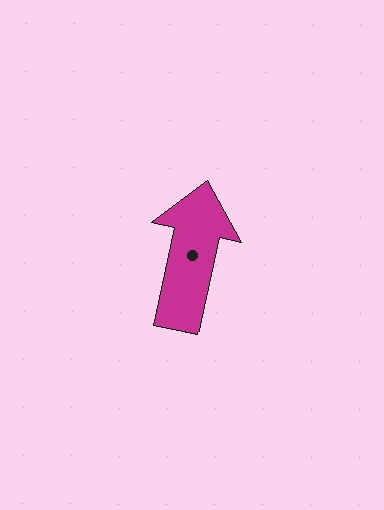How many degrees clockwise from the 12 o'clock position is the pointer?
Approximately 12 degrees.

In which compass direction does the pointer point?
North.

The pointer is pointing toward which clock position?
Roughly 12 o'clock.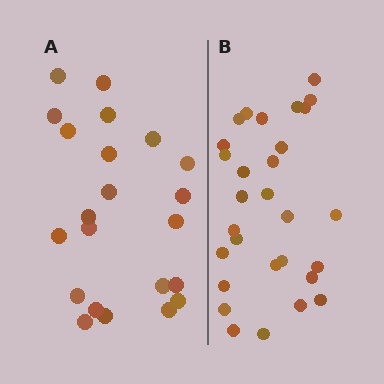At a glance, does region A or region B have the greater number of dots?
Region B (the right region) has more dots.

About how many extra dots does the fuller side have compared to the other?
Region B has roughly 8 or so more dots than region A.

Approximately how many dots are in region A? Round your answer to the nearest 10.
About 20 dots. (The exact count is 22, which rounds to 20.)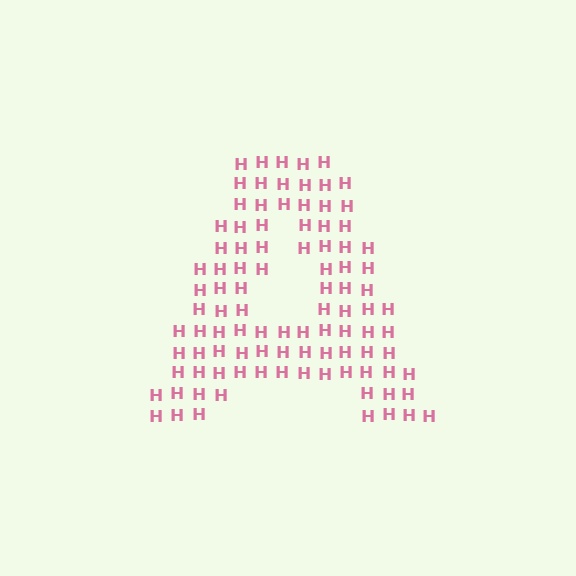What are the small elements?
The small elements are letter H's.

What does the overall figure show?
The overall figure shows the letter A.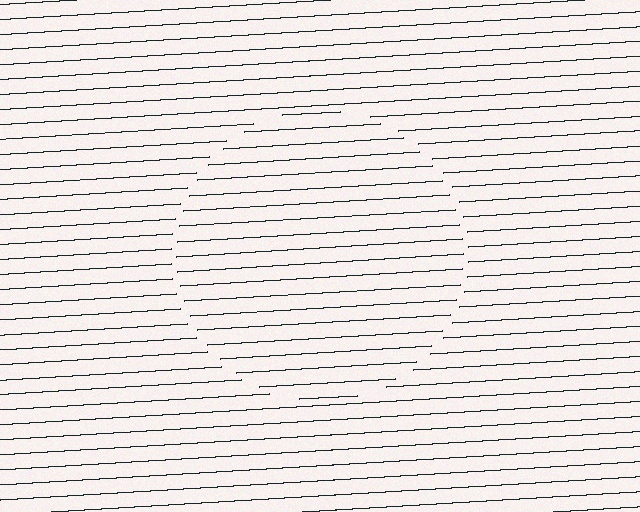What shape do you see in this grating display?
An illusory circle. The interior of the shape contains the same grating, shifted by half a period — the contour is defined by the phase discontinuity where line-ends from the inner and outer gratings abut.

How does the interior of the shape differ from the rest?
The interior of the shape contains the same grating, shifted by half a period — the contour is defined by the phase discontinuity where line-ends from the inner and outer gratings abut.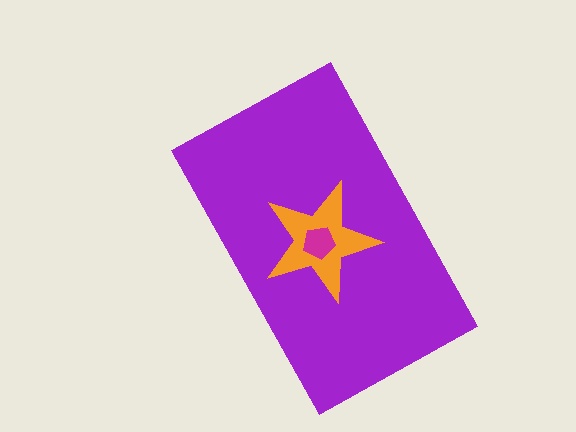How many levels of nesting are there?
3.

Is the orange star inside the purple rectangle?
Yes.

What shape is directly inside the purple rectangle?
The orange star.